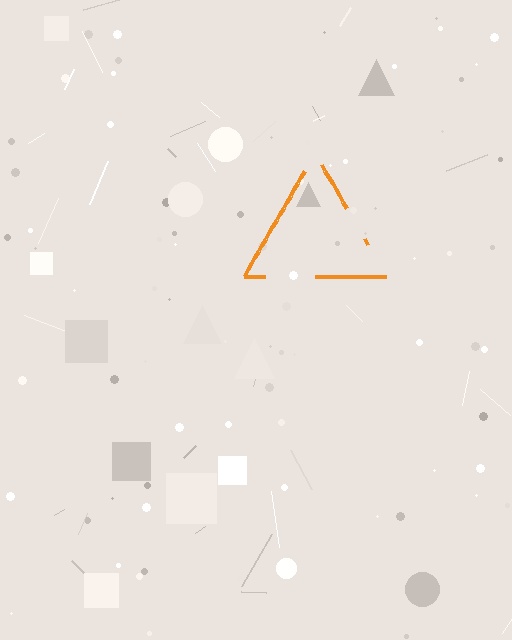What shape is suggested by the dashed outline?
The dashed outline suggests a triangle.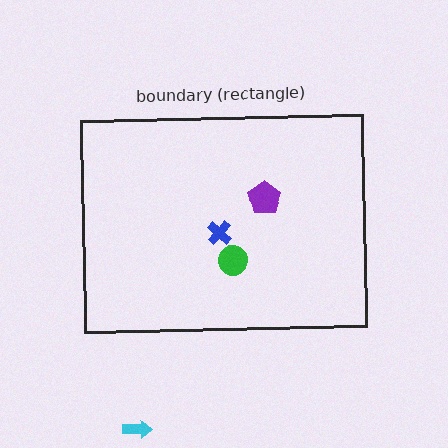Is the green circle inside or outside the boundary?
Inside.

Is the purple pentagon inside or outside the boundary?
Inside.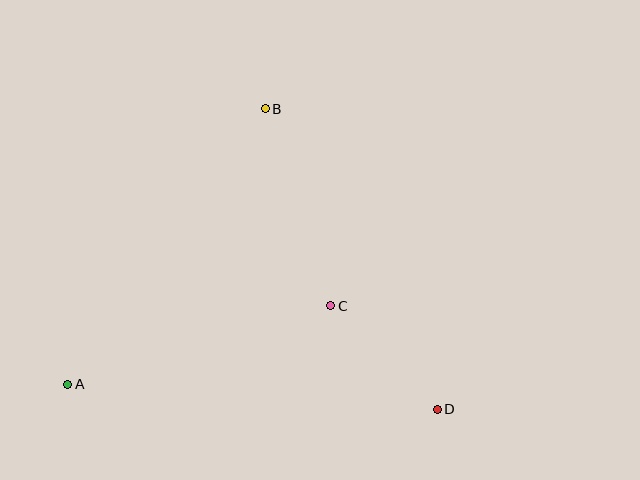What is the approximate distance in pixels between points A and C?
The distance between A and C is approximately 275 pixels.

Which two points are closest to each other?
Points C and D are closest to each other.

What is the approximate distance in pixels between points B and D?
The distance between B and D is approximately 346 pixels.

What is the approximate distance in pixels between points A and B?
The distance between A and B is approximately 339 pixels.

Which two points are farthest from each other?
Points A and D are farthest from each other.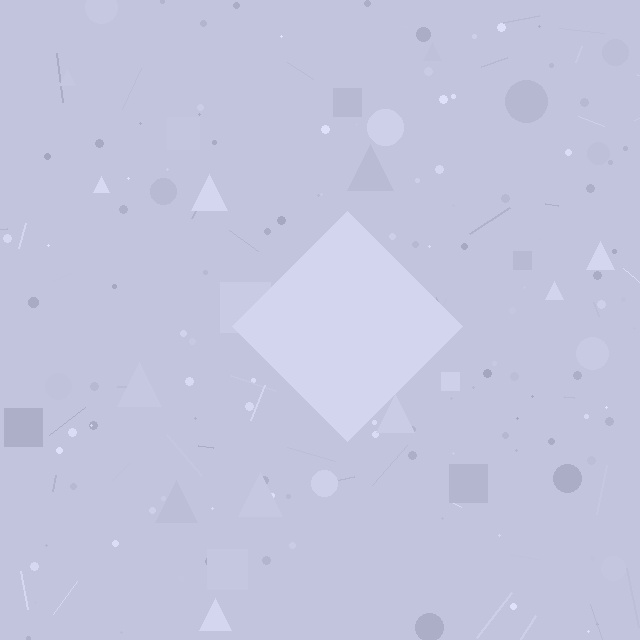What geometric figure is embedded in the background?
A diamond is embedded in the background.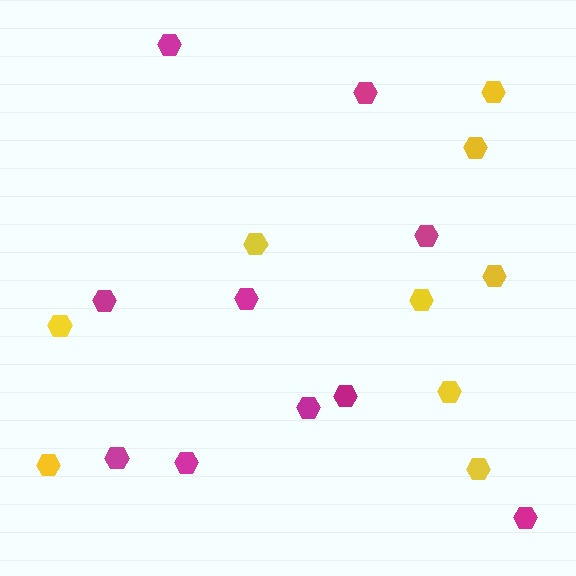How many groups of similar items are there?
There are 2 groups: one group of magenta hexagons (10) and one group of yellow hexagons (9).